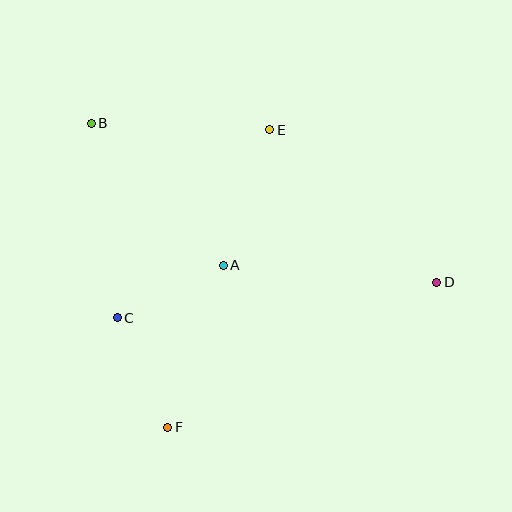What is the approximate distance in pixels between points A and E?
The distance between A and E is approximately 143 pixels.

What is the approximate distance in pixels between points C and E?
The distance between C and E is approximately 242 pixels.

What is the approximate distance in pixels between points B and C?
The distance between B and C is approximately 197 pixels.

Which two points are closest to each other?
Points A and C are closest to each other.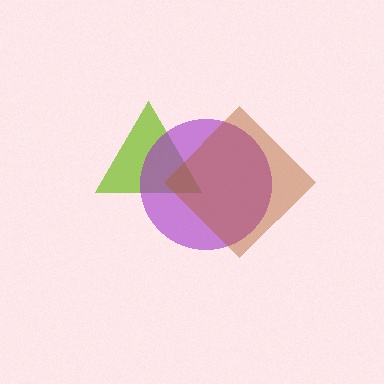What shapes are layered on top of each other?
The layered shapes are: a lime triangle, a purple circle, a brown diamond.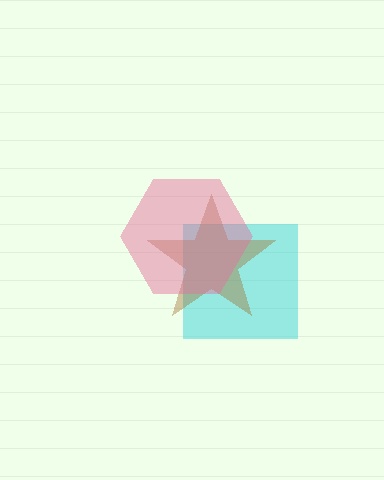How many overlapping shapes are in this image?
There are 3 overlapping shapes in the image.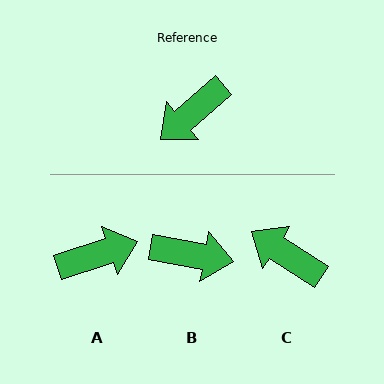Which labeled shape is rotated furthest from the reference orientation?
A, about 158 degrees away.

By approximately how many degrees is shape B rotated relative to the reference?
Approximately 129 degrees counter-clockwise.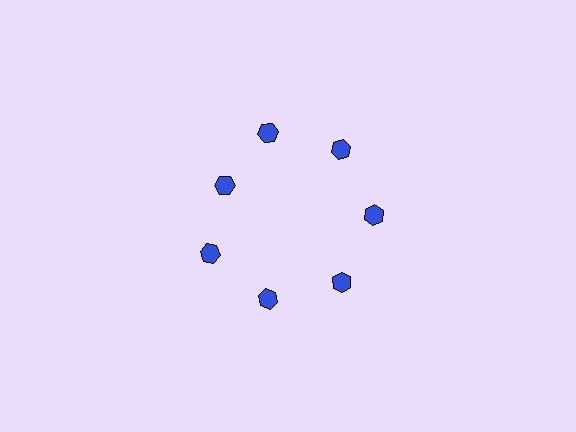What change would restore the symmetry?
The symmetry would be restored by moving it outward, back onto the ring so that all 7 hexagons sit at equal angles and equal distance from the center.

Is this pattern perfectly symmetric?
No. The 7 blue hexagons are arranged in a ring, but one element near the 10 o'clock position is pulled inward toward the center, breaking the 7-fold rotational symmetry.